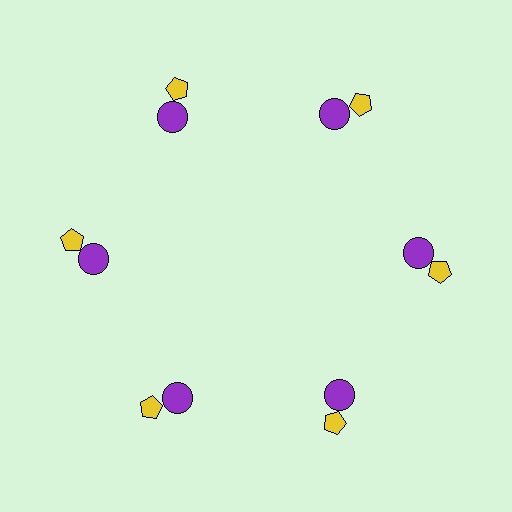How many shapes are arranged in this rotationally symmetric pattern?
There are 12 shapes, arranged in 6 groups of 2.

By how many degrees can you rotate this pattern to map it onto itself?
The pattern maps onto itself every 60 degrees of rotation.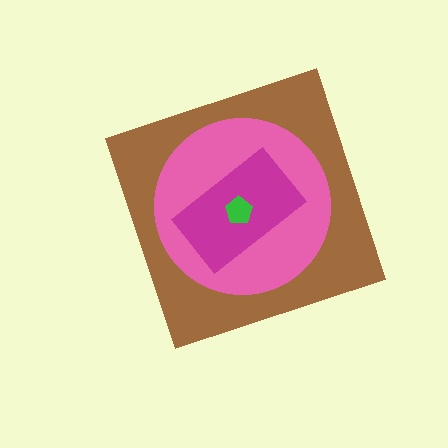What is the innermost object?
The green pentagon.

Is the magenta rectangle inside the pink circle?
Yes.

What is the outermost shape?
The brown diamond.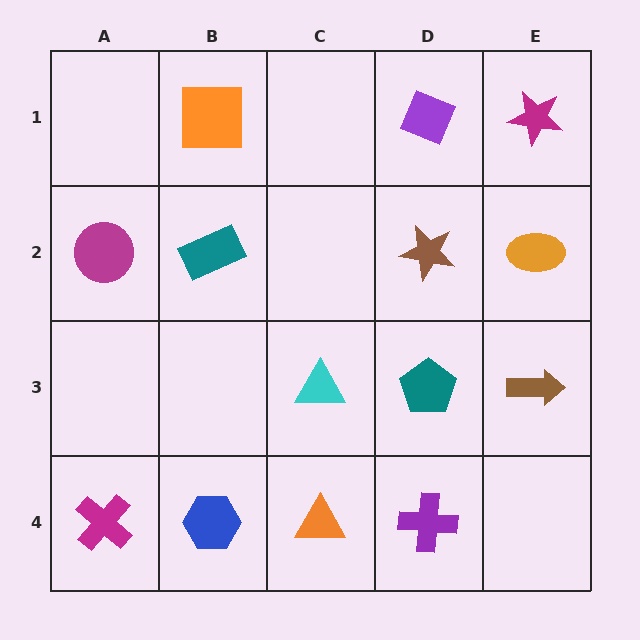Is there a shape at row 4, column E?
No, that cell is empty.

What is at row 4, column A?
A magenta cross.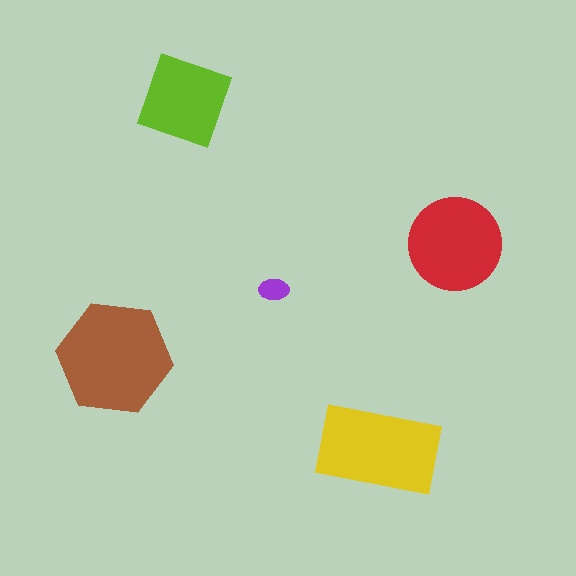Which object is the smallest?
The purple ellipse.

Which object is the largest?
The brown hexagon.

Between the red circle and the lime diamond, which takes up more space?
The red circle.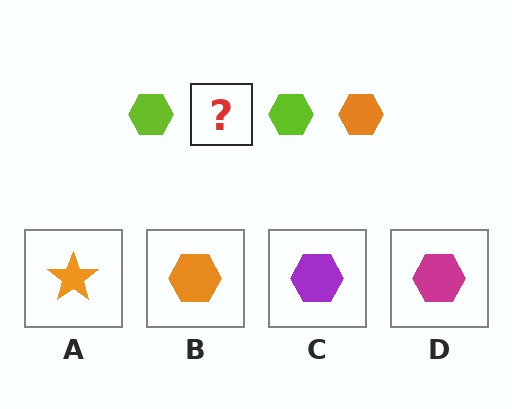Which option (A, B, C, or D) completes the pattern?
B.